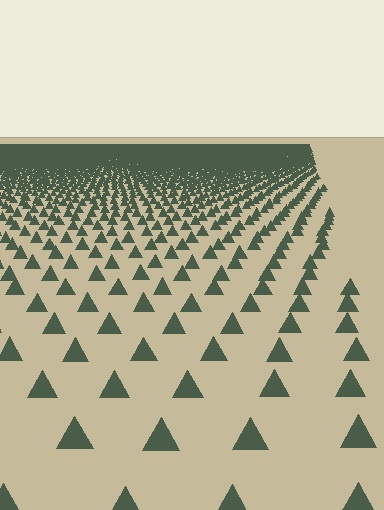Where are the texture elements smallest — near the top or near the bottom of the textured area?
Near the top.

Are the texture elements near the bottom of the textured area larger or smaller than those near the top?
Larger. Near the bottom, elements are closer to the viewer and appear at a bigger on-screen size.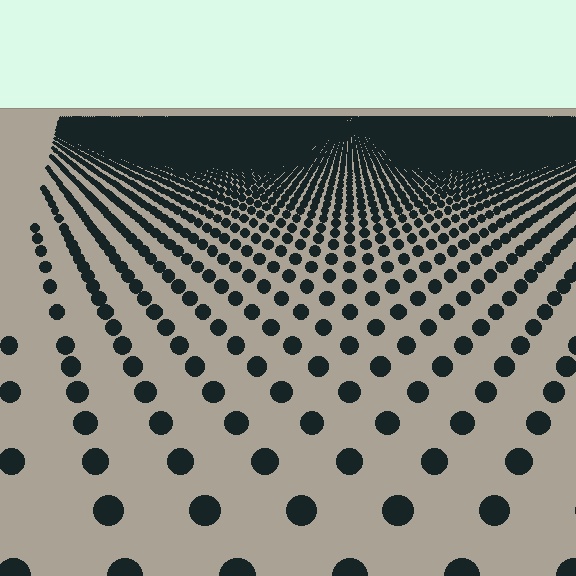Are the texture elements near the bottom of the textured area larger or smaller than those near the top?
Larger. Near the bottom, elements are closer to the viewer and appear at a bigger on-screen size.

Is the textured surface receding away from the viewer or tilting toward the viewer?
The surface is receding away from the viewer. Texture elements get smaller and denser toward the top.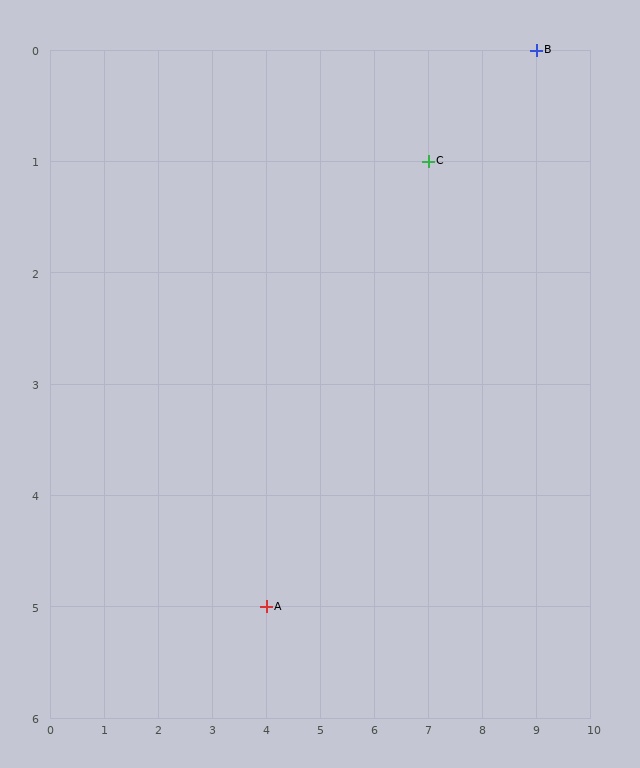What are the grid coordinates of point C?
Point C is at grid coordinates (7, 1).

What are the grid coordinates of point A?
Point A is at grid coordinates (4, 5).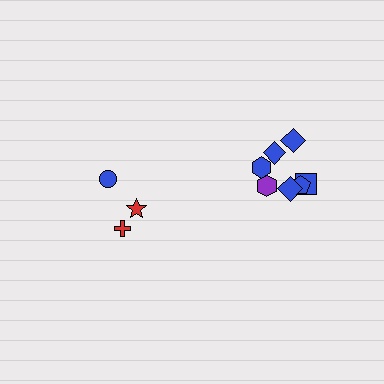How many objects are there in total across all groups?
There are 10 objects.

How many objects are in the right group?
There are 7 objects.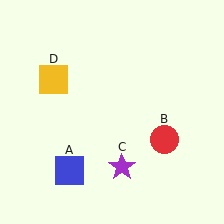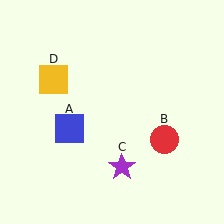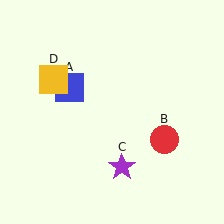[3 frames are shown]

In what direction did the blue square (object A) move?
The blue square (object A) moved up.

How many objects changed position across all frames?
1 object changed position: blue square (object A).